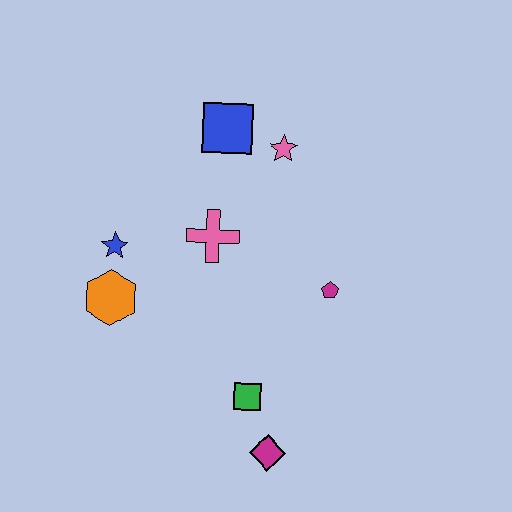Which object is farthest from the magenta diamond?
The blue square is farthest from the magenta diamond.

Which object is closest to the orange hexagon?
The blue star is closest to the orange hexagon.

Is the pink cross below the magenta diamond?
No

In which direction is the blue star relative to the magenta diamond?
The blue star is above the magenta diamond.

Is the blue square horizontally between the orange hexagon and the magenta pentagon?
Yes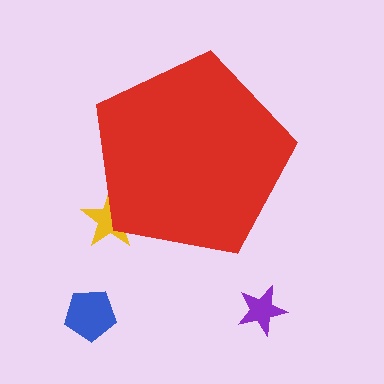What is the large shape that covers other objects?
A red pentagon.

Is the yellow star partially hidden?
Yes, the yellow star is partially hidden behind the red pentagon.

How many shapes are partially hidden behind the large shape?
1 shape is partially hidden.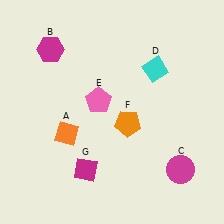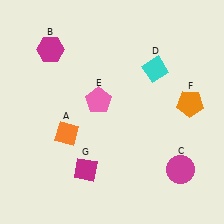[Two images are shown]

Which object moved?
The orange pentagon (F) moved right.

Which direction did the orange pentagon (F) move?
The orange pentagon (F) moved right.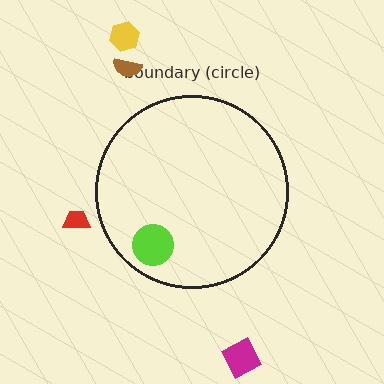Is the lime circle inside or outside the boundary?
Inside.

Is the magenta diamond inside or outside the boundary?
Outside.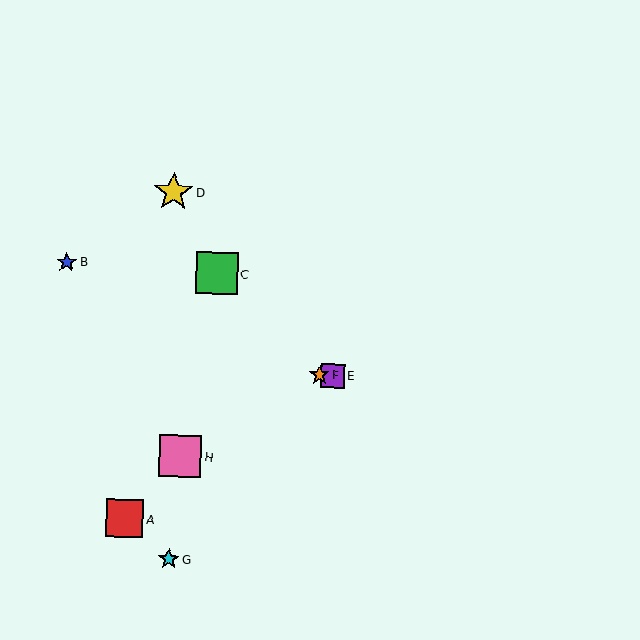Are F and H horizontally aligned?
No, F is at y≈375 and H is at y≈456.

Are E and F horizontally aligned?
Yes, both are at y≈376.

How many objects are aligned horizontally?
2 objects (E, F) are aligned horizontally.